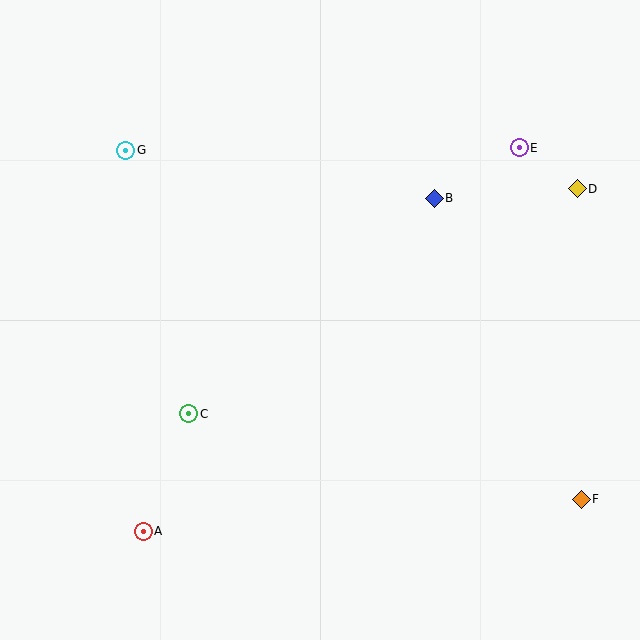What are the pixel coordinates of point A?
Point A is at (143, 531).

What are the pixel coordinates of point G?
Point G is at (126, 150).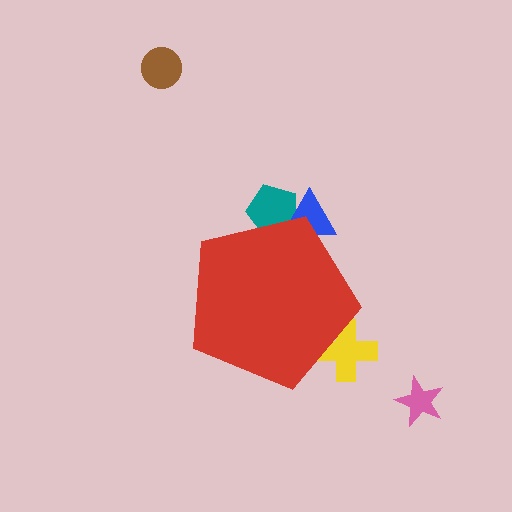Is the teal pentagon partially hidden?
Yes, the teal pentagon is partially hidden behind the red pentagon.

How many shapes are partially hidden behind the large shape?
3 shapes are partially hidden.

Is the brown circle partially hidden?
No, the brown circle is fully visible.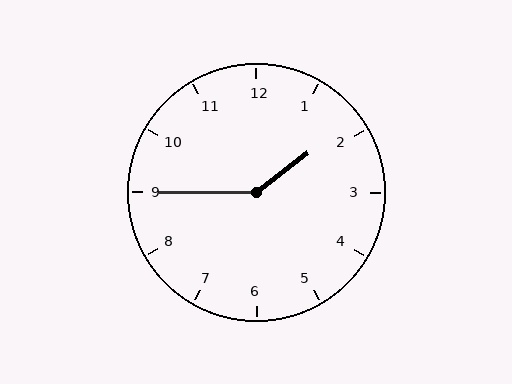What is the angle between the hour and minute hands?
Approximately 142 degrees.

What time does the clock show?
1:45.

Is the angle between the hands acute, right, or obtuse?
It is obtuse.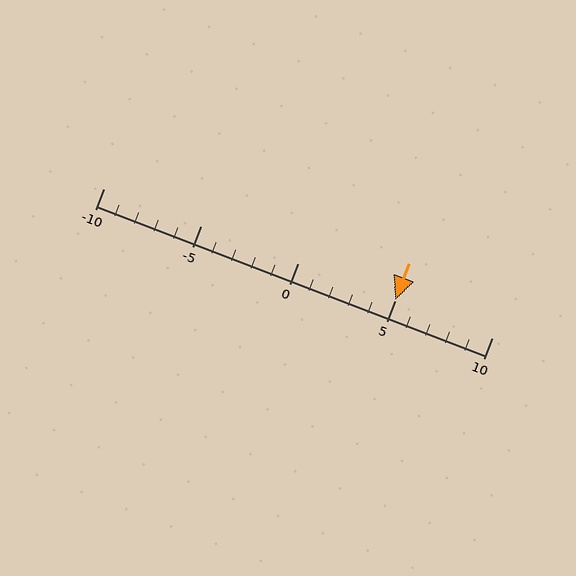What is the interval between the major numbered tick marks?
The major tick marks are spaced 5 units apart.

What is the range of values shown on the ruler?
The ruler shows values from -10 to 10.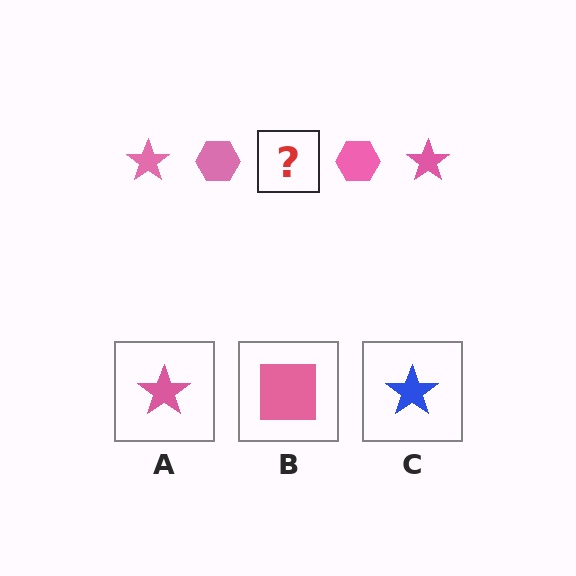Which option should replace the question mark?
Option A.